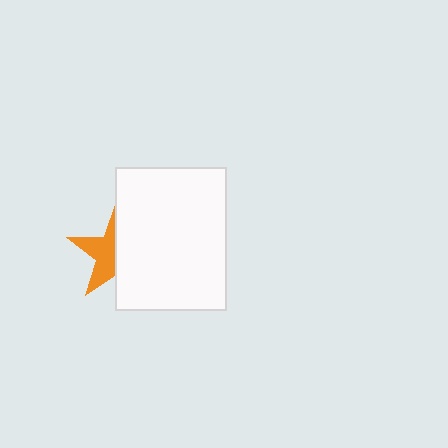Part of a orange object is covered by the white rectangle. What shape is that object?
It is a star.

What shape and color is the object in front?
The object in front is a white rectangle.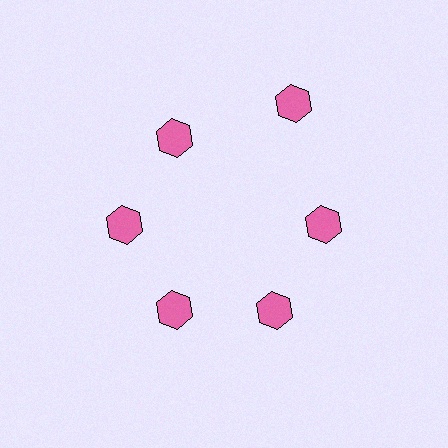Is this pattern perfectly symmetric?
No. The 6 pink hexagons are arranged in a ring, but one element near the 1 o'clock position is pushed outward from the center, breaking the 6-fold rotational symmetry.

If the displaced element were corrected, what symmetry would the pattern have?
It would have 6-fold rotational symmetry — the pattern would map onto itself every 60 degrees.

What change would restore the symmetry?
The symmetry would be restored by moving it inward, back onto the ring so that all 6 hexagons sit at equal angles and equal distance from the center.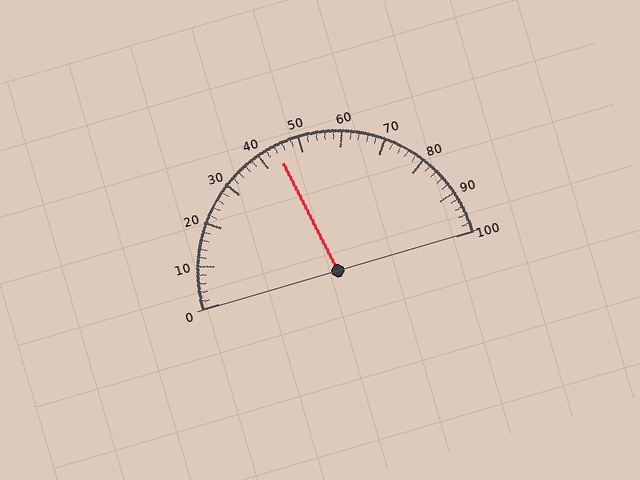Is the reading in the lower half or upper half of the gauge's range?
The reading is in the lower half of the range (0 to 100).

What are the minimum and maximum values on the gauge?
The gauge ranges from 0 to 100.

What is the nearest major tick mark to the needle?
The nearest major tick mark is 40.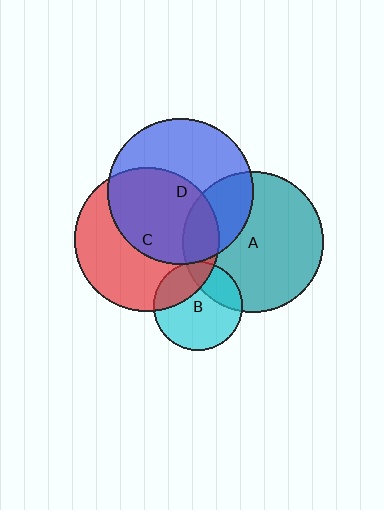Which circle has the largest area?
Circle D (blue).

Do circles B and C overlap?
Yes.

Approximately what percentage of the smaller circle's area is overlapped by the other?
Approximately 30%.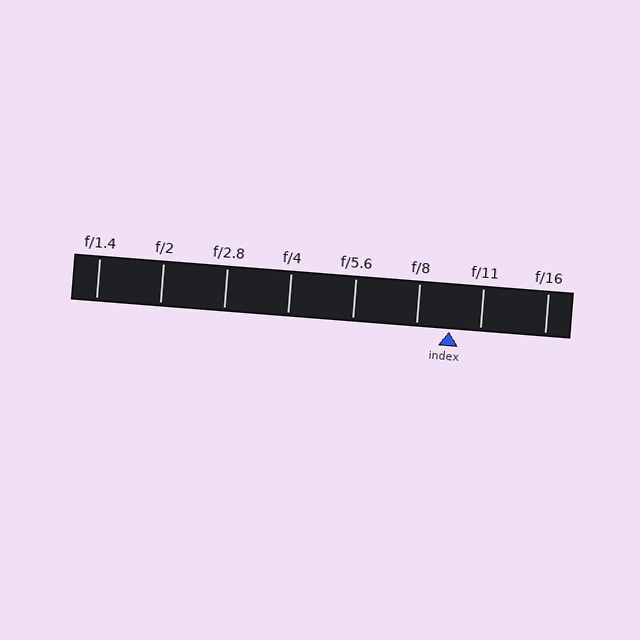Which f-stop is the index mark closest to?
The index mark is closest to f/11.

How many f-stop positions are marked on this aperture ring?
There are 8 f-stop positions marked.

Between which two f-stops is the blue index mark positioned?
The index mark is between f/8 and f/11.